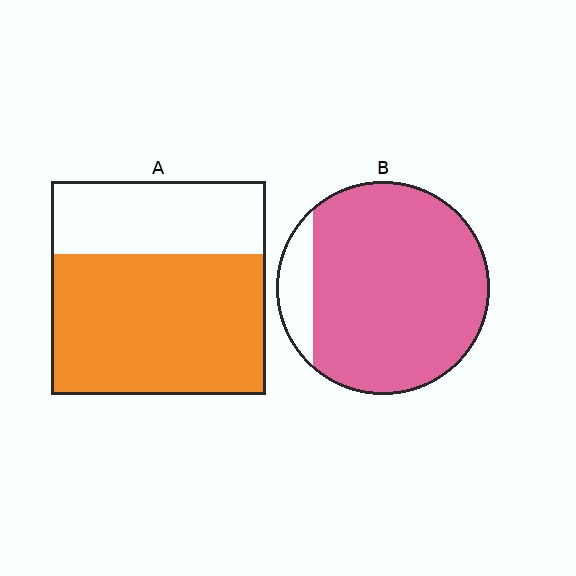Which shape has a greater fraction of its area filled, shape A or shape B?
Shape B.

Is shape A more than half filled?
Yes.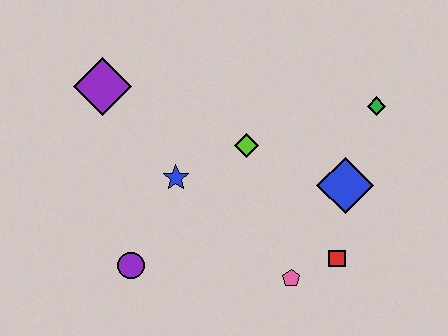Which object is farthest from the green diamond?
The purple circle is farthest from the green diamond.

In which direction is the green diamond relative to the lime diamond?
The green diamond is to the right of the lime diamond.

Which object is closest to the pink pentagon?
The red square is closest to the pink pentagon.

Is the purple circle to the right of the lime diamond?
No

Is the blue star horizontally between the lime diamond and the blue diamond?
No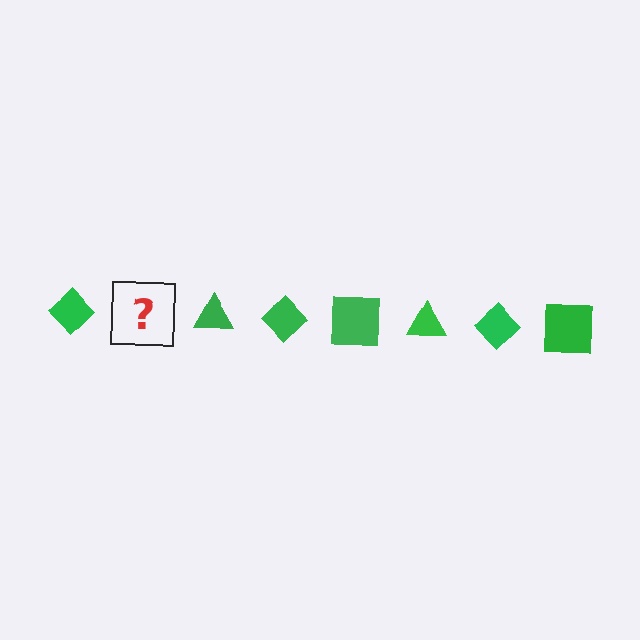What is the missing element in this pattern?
The missing element is a green square.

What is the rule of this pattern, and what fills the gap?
The rule is that the pattern cycles through diamond, square, triangle shapes in green. The gap should be filled with a green square.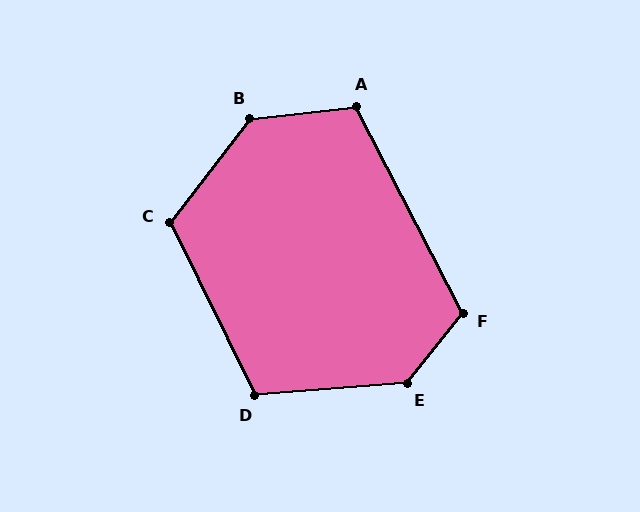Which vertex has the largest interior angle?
B, at approximately 135 degrees.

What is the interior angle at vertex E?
Approximately 133 degrees (obtuse).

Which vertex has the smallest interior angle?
A, at approximately 110 degrees.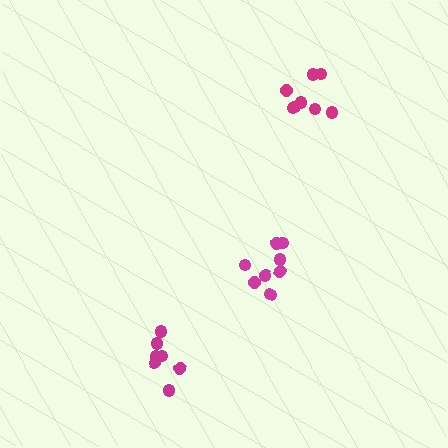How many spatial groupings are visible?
There are 3 spatial groupings.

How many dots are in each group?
Group 1: 7 dots, Group 2: 8 dots, Group 3: 8 dots (23 total).